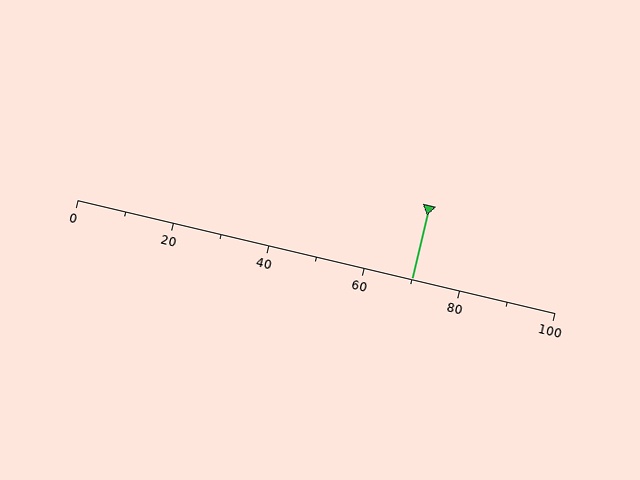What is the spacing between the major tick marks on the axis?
The major ticks are spaced 20 apart.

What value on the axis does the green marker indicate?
The marker indicates approximately 70.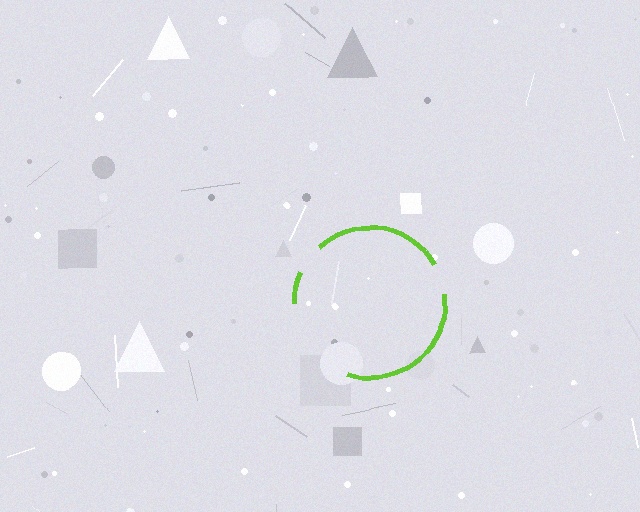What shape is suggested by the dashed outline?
The dashed outline suggests a circle.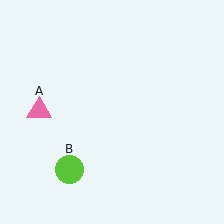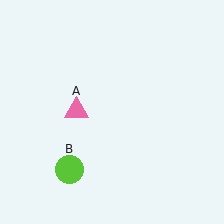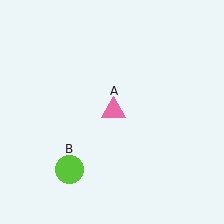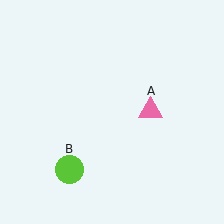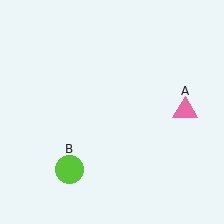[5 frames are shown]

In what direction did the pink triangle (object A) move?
The pink triangle (object A) moved right.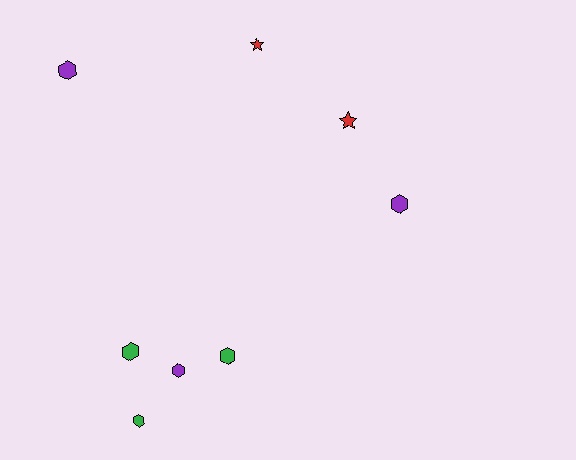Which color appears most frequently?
Green, with 3 objects.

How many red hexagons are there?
There are no red hexagons.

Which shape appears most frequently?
Hexagon, with 6 objects.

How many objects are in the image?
There are 8 objects.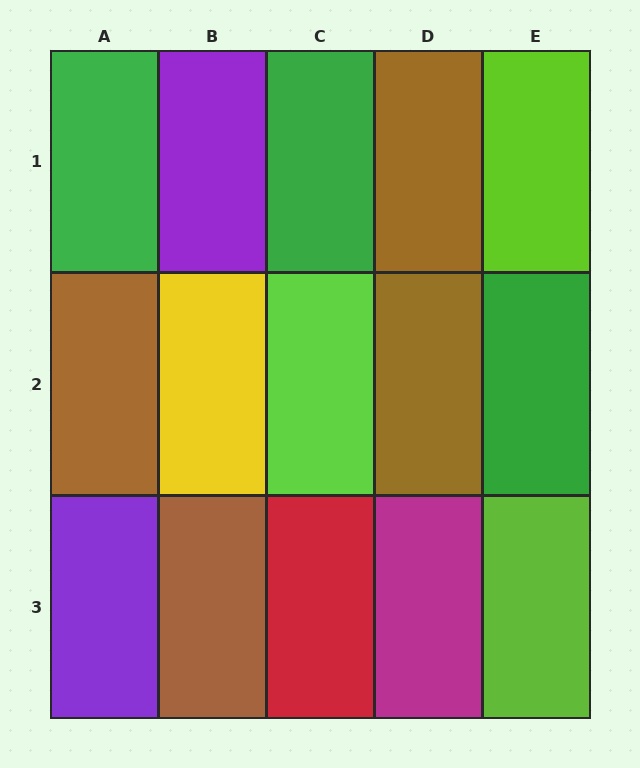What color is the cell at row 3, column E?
Lime.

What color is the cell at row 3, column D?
Magenta.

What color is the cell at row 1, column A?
Green.